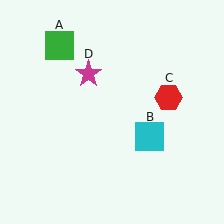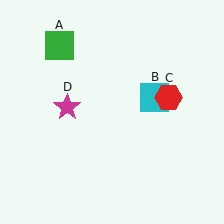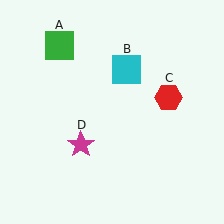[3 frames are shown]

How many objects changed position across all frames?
2 objects changed position: cyan square (object B), magenta star (object D).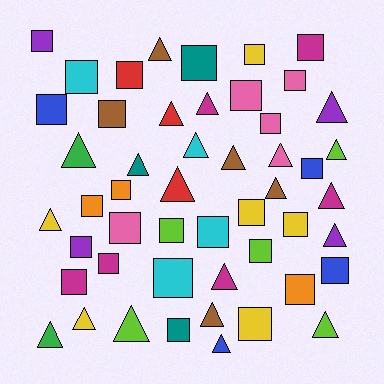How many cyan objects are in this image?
There are 4 cyan objects.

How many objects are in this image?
There are 50 objects.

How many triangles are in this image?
There are 22 triangles.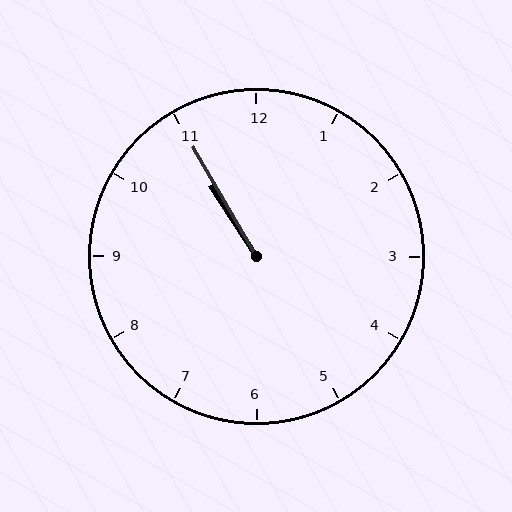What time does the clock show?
10:55.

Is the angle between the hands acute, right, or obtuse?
It is acute.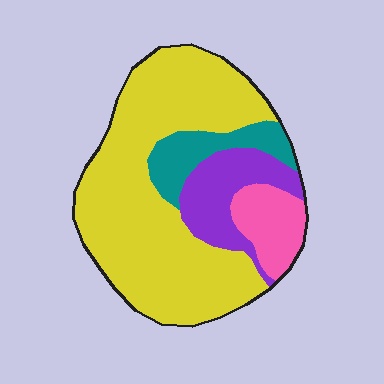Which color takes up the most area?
Yellow, at roughly 65%.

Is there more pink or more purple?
Purple.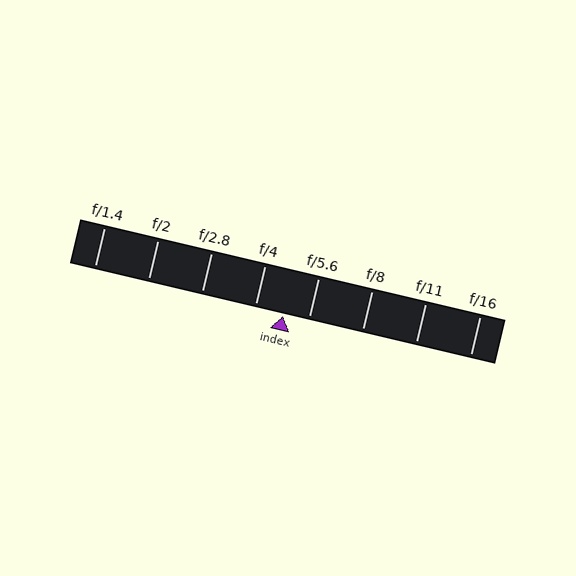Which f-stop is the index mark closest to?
The index mark is closest to f/5.6.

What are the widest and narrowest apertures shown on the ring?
The widest aperture shown is f/1.4 and the narrowest is f/16.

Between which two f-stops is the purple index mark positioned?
The index mark is between f/4 and f/5.6.